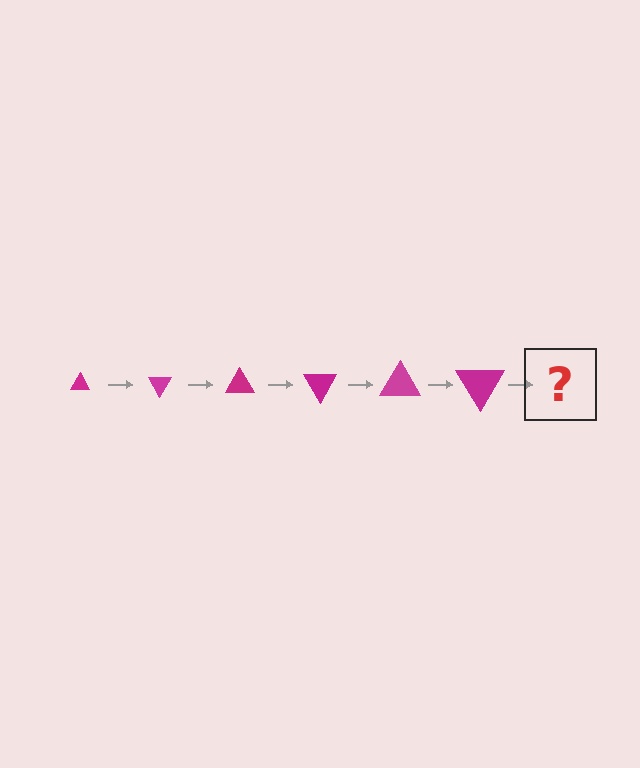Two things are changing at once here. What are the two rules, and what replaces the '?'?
The two rules are that the triangle grows larger each step and it rotates 60 degrees each step. The '?' should be a triangle, larger than the previous one and rotated 360 degrees from the start.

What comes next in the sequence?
The next element should be a triangle, larger than the previous one and rotated 360 degrees from the start.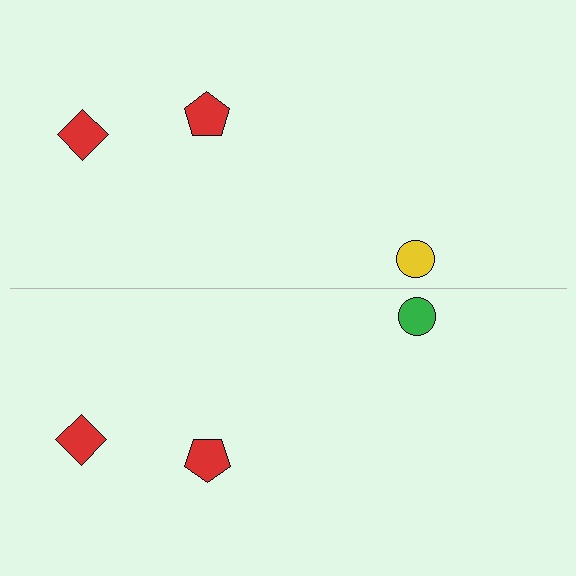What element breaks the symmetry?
The green circle on the bottom side breaks the symmetry — its mirror counterpart is yellow.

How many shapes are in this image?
There are 6 shapes in this image.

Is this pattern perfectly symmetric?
No, the pattern is not perfectly symmetric. The green circle on the bottom side breaks the symmetry — its mirror counterpart is yellow.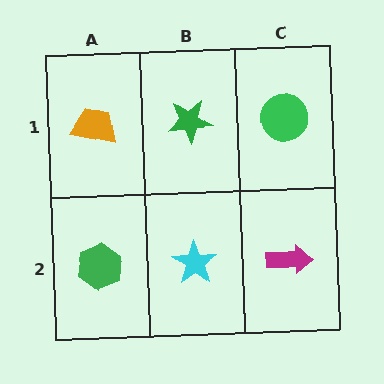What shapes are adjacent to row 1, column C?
A magenta arrow (row 2, column C), a green star (row 1, column B).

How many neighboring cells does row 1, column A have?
2.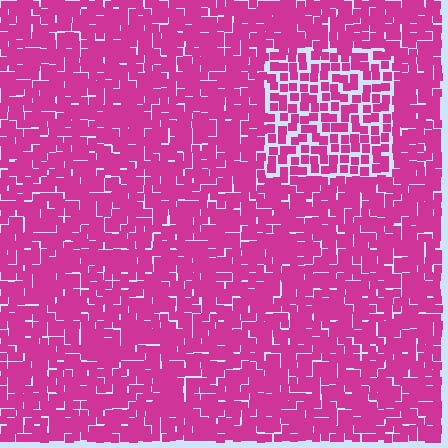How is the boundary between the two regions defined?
The boundary is defined by a change in element density (approximately 1.6x ratio). All elements are the same color, size, and shape.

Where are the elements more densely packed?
The elements are more densely packed outside the rectangle boundary.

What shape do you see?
I see a rectangle.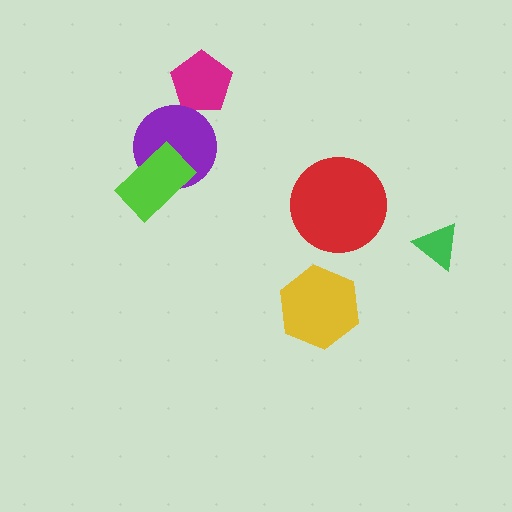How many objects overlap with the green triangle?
0 objects overlap with the green triangle.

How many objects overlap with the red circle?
0 objects overlap with the red circle.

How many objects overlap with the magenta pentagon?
0 objects overlap with the magenta pentagon.